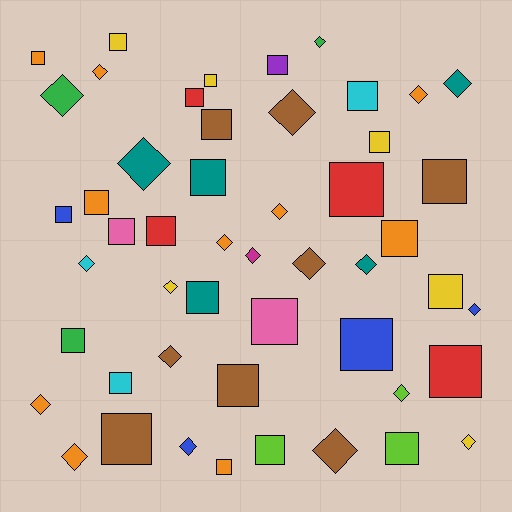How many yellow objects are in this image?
There are 6 yellow objects.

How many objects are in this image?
There are 50 objects.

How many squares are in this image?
There are 28 squares.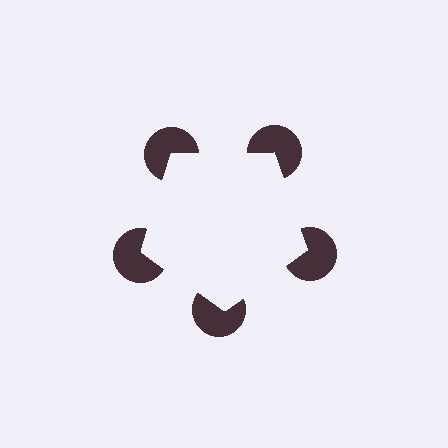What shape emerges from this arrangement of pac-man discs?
An illusory pentagon — its edges are inferred from the aligned wedge cuts in the pac-man discs, not physically drawn.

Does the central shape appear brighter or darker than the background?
It typically appears slightly brighter than the background, even though no actual brightness change is drawn.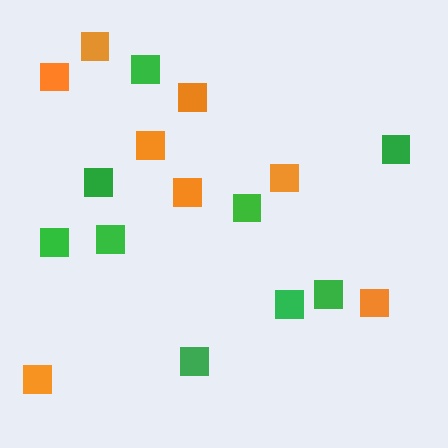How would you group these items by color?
There are 2 groups: one group of green squares (9) and one group of orange squares (8).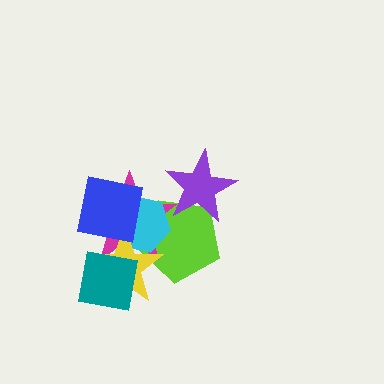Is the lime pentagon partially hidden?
Yes, it is partially covered by another shape.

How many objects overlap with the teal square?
2 objects overlap with the teal square.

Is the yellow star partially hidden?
Yes, it is partially covered by another shape.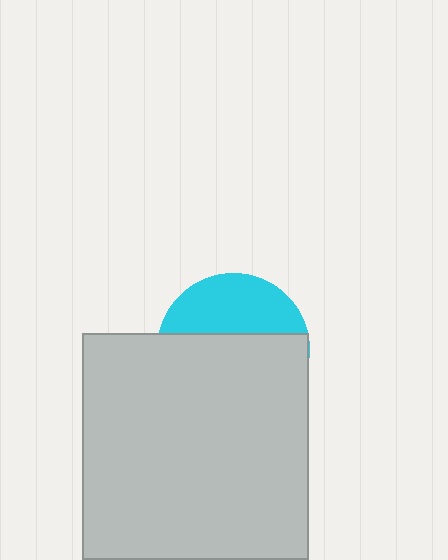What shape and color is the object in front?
The object in front is a light gray square.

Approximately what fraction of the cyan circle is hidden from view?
Roughly 63% of the cyan circle is hidden behind the light gray square.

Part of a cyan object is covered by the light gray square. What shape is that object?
It is a circle.